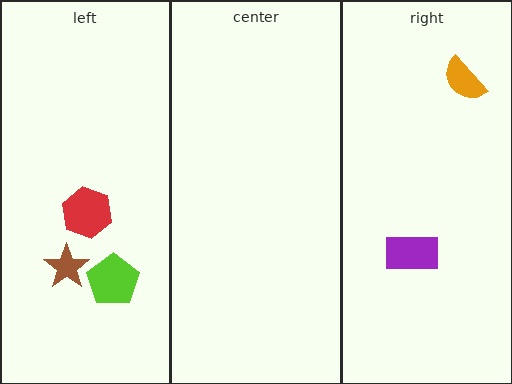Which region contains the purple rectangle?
The right region.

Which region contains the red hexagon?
The left region.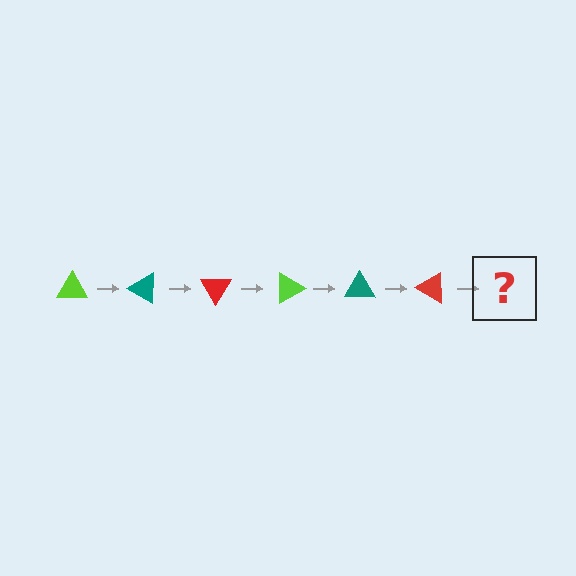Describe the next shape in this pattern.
It should be a lime triangle, rotated 180 degrees from the start.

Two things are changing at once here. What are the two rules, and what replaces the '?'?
The two rules are that it rotates 30 degrees each step and the color cycles through lime, teal, and red. The '?' should be a lime triangle, rotated 180 degrees from the start.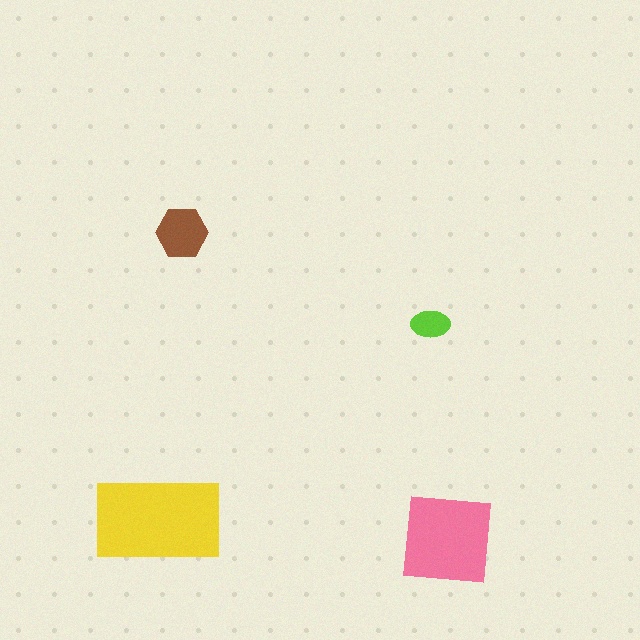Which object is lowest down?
The pink square is bottommost.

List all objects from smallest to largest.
The lime ellipse, the brown hexagon, the pink square, the yellow rectangle.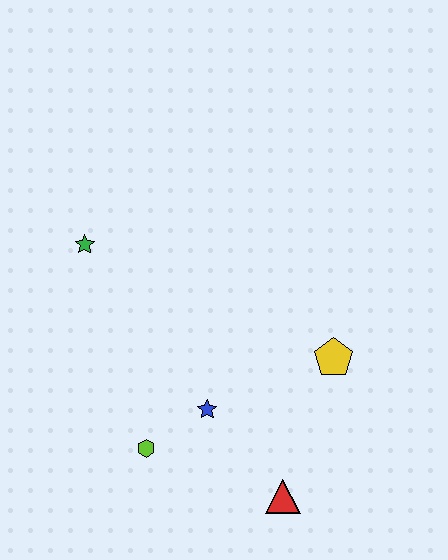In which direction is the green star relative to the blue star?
The green star is above the blue star.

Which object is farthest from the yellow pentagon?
The green star is farthest from the yellow pentagon.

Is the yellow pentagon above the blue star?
Yes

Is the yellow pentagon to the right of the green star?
Yes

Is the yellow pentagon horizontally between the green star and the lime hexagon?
No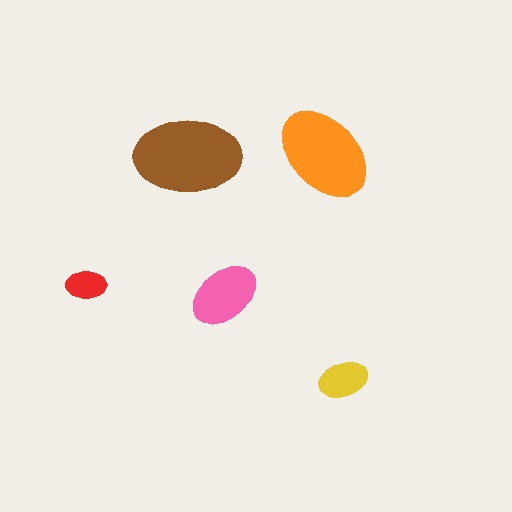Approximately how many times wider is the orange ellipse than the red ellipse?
About 2.5 times wider.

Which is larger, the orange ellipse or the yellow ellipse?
The orange one.